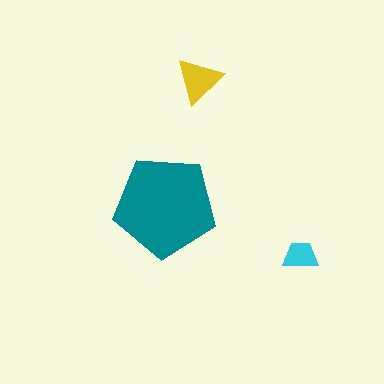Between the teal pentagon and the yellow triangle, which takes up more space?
The teal pentagon.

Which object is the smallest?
The cyan trapezoid.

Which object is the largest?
The teal pentagon.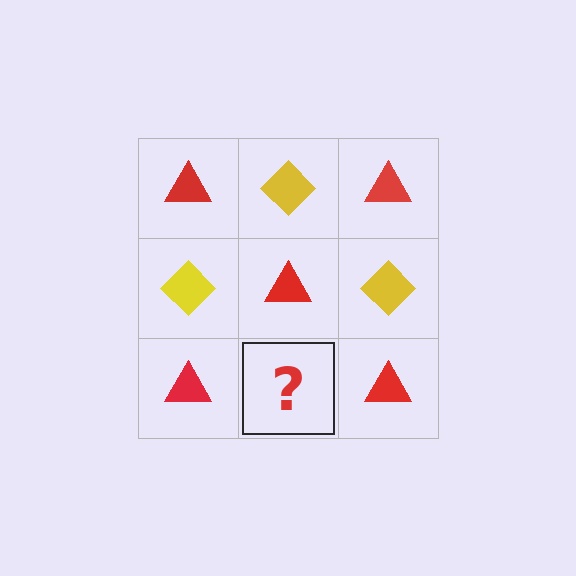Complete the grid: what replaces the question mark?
The question mark should be replaced with a yellow diamond.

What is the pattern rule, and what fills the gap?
The rule is that it alternates red triangle and yellow diamond in a checkerboard pattern. The gap should be filled with a yellow diamond.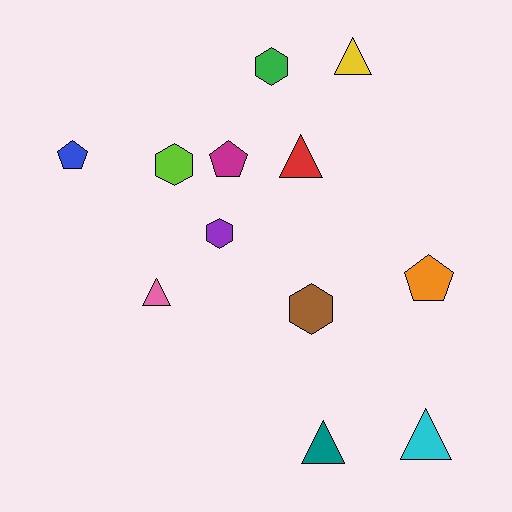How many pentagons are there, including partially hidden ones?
There are 3 pentagons.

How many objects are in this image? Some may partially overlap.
There are 12 objects.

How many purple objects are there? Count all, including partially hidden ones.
There is 1 purple object.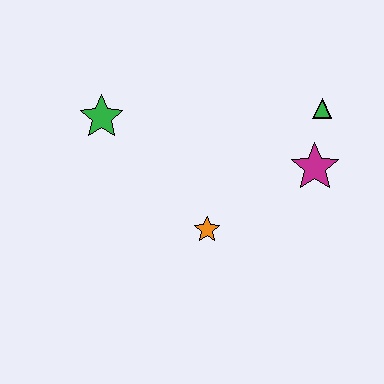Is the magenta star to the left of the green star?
No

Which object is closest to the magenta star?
The green triangle is closest to the magenta star.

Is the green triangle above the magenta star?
Yes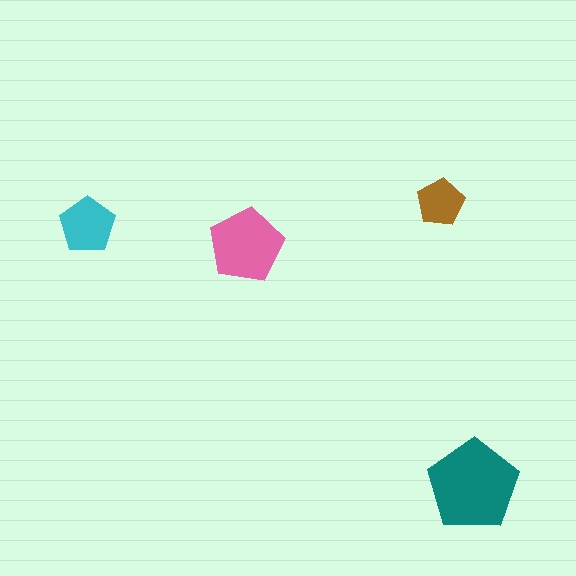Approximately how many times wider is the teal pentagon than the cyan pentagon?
About 1.5 times wider.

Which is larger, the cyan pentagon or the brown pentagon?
The cyan one.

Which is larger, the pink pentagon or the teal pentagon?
The teal one.